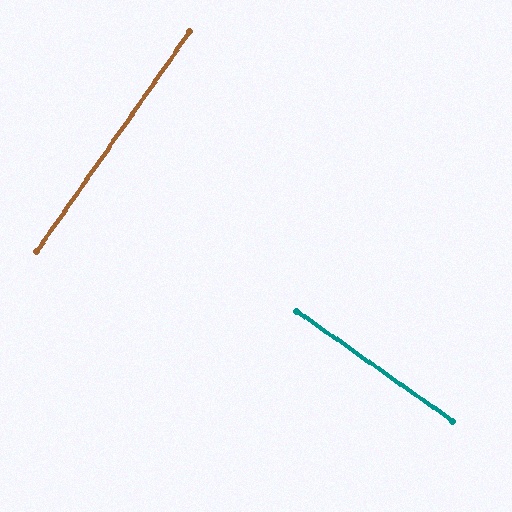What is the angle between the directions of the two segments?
Approximately 90 degrees.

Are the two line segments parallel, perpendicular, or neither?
Perpendicular — they meet at approximately 90°.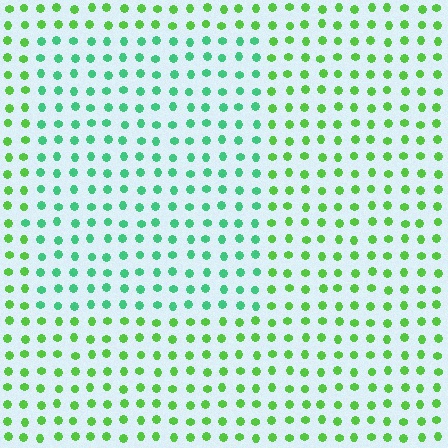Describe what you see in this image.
The image is filled with small lime elements in a uniform arrangement. A rectangle-shaped region is visible where the elements are tinted to a slightly different hue, forming a subtle color boundary.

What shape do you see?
I see a rectangle.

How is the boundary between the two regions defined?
The boundary is defined purely by a slight shift in hue (about 37 degrees). Spacing, size, and orientation are identical on both sides.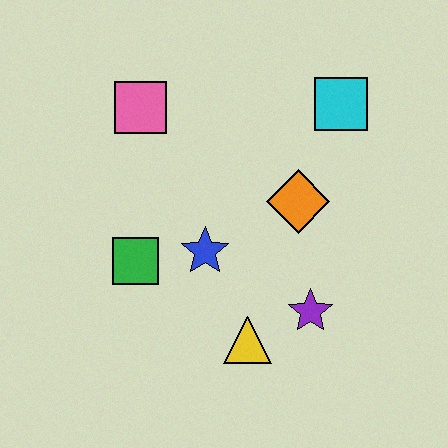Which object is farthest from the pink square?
The purple star is farthest from the pink square.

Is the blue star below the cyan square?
Yes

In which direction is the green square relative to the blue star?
The green square is to the left of the blue star.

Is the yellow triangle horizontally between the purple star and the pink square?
Yes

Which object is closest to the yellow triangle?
The purple star is closest to the yellow triangle.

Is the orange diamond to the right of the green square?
Yes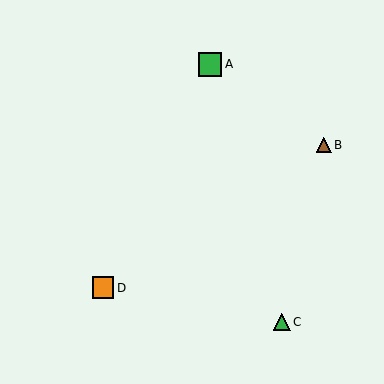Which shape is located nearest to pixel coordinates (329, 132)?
The brown triangle (labeled B) at (324, 145) is nearest to that location.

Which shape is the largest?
The green square (labeled A) is the largest.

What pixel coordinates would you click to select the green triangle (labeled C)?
Click at (282, 322) to select the green triangle C.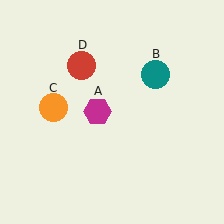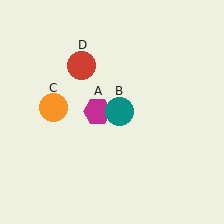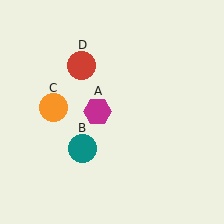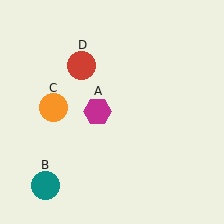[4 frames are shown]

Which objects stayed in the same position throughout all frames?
Magenta hexagon (object A) and orange circle (object C) and red circle (object D) remained stationary.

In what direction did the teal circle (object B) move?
The teal circle (object B) moved down and to the left.